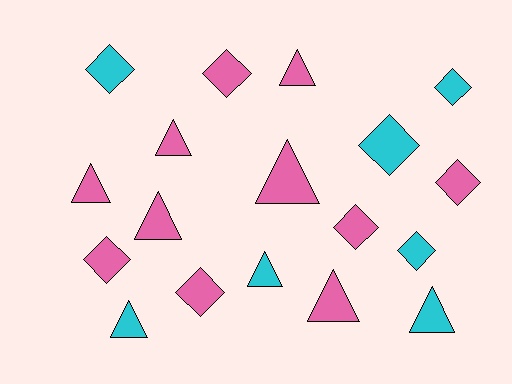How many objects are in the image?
There are 18 objects.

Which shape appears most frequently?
Triangle, with 9 objects.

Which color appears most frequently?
Pink, with 11 objects.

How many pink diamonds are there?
There are 5 pink diamonds.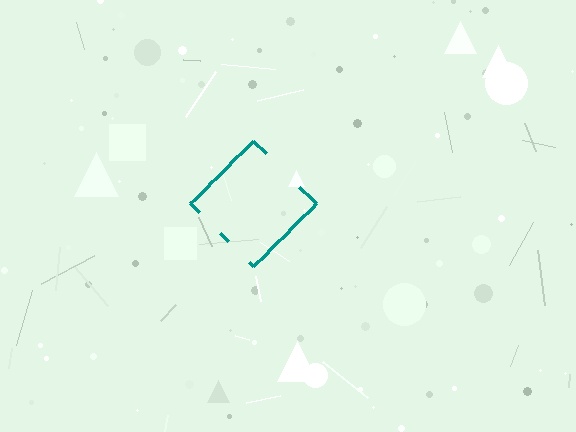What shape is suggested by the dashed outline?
The dashed outline suggests a diamond.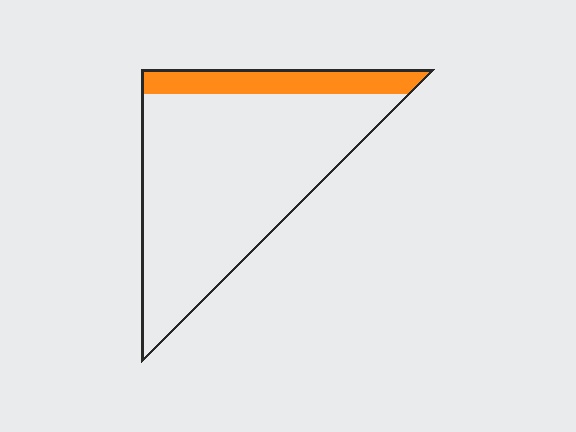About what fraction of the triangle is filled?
About one sixth (1/6).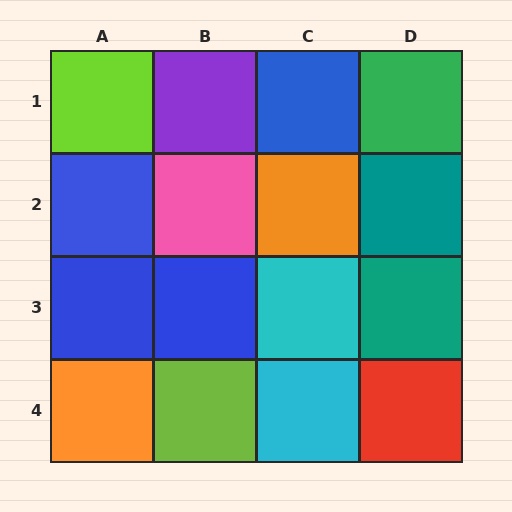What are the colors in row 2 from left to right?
Blue, pink, orange, teal.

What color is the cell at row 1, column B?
Purple.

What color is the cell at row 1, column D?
Green.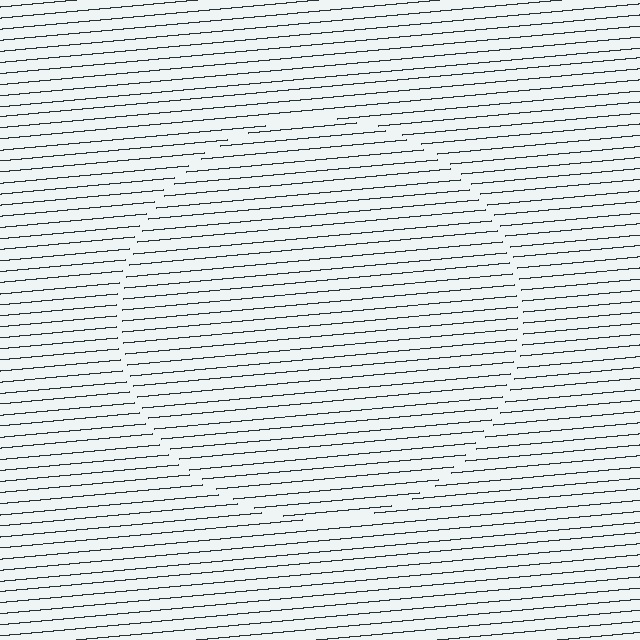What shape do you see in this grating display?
An illusory circle. The interior of the shape contains the same grating, shifted by half a period — the contour is defined by the phase discontinuity where line-ends from the inner and outer gratings abut.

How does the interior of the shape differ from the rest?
The interior of the shape contains the same grating, shifted by half a period — the contour is defined by the phase discontinuity where line-ends from the inner and outer gratings abut.